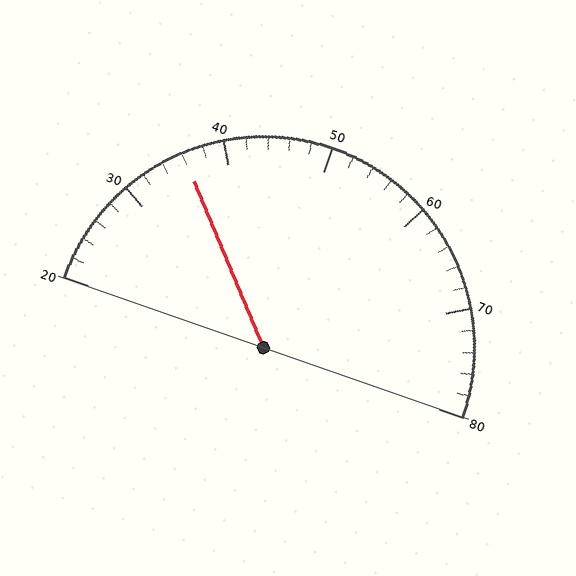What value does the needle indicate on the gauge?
The needle indicates approximately 36.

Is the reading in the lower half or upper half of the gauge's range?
The reading is in the lower half of the range (20 to 80).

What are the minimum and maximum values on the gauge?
The gauge ranges from 20 to 80.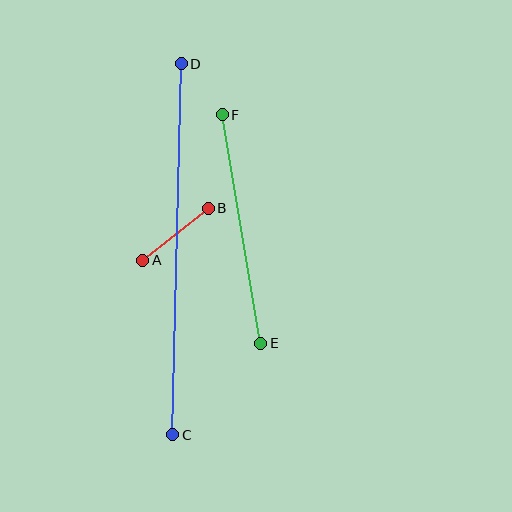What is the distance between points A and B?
The distance is approximately 84 pixels.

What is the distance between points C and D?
The distance is approximately 371 pixels.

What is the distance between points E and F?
The distance is approximately 232 pixels.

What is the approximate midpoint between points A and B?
The midpoint is at approximately (175, 234) pixels.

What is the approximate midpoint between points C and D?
The midpoint is at approximately (177, 249) pixels.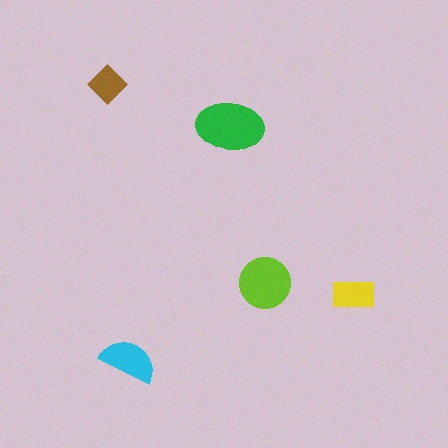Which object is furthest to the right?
The yellow rectangle is rightmost.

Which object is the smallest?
The brown diamond.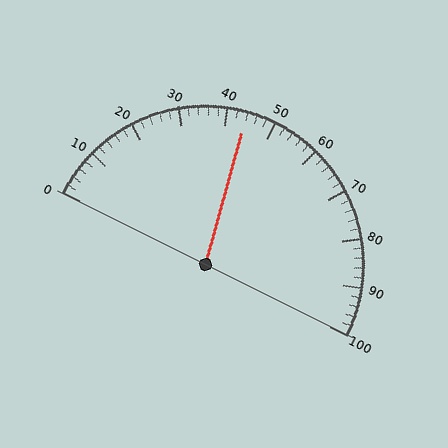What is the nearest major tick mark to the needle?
The nearest major tick mark is 40.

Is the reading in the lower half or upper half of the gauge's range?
The reading is in the lower half of the range (0 to 100).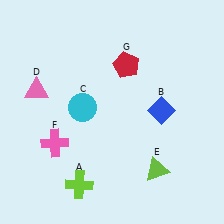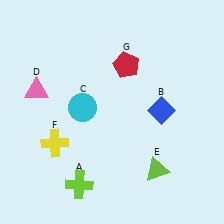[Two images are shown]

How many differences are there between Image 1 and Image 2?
There is 1 difference between the two images.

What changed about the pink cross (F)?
In Image 1, F is pink. In Image 2, it changed to yellow.